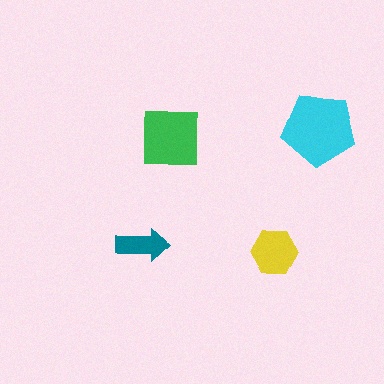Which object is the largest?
The cyan pentagon.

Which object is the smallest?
The teal arrow.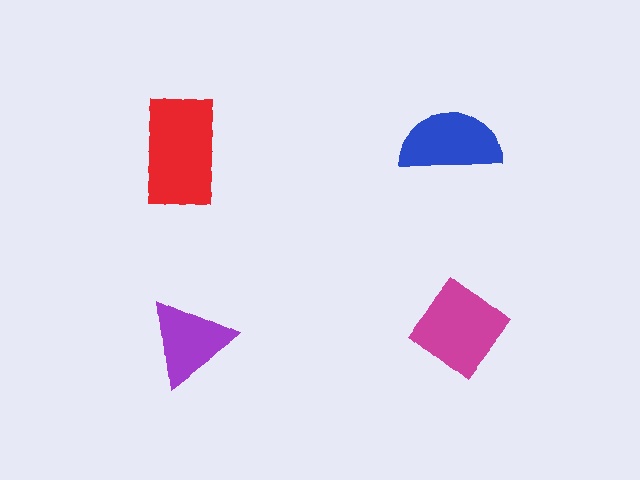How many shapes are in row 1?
2 shapes.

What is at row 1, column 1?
A red rectangle.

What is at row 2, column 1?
A purple triangle.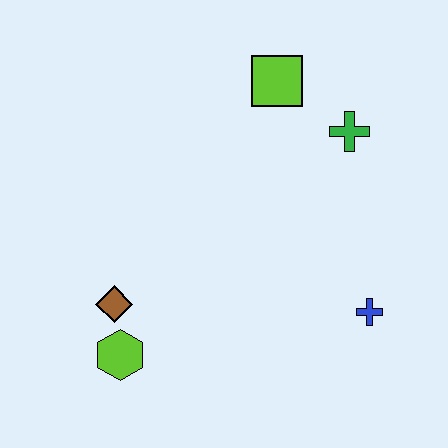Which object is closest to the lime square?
The green cross is closest to the lime square.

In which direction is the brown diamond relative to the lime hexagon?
The brown diamond is above the lime hexagon.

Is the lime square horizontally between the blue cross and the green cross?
No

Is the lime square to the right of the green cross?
No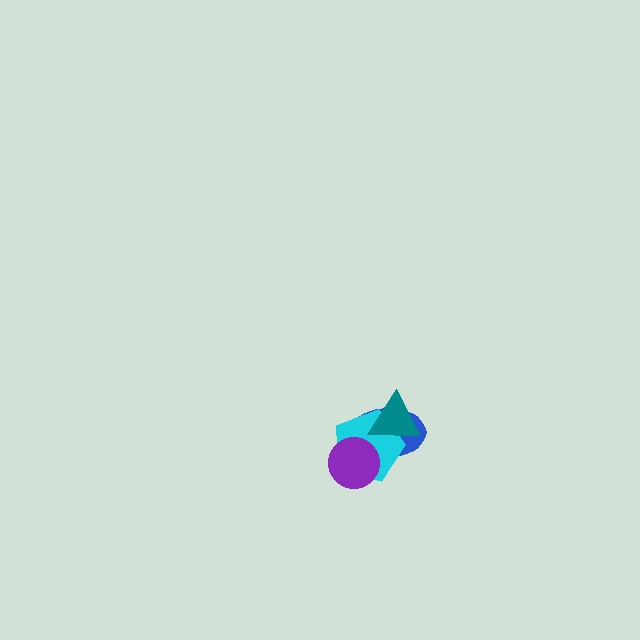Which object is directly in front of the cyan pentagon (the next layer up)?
The purple circle is directly in front of the cyan pentagon.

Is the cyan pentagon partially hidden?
Yes, it is partially covered by another shape.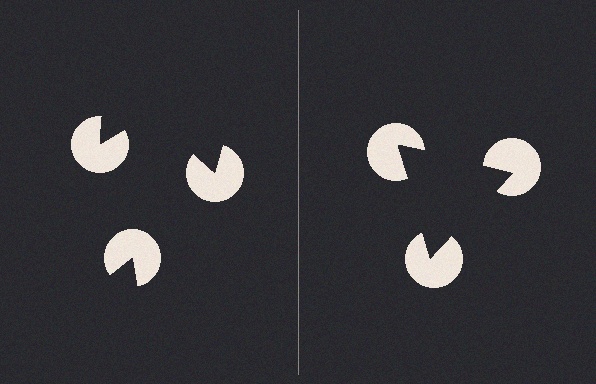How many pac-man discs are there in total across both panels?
6 — 3 on each side.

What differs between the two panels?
The pac-man discs are positioned identically on both sides; only the wedge orientations differ. On the right they align to a triangle; on the left they are misaligned.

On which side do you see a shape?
An illusory triangle appears on the right side. On the left side the wedge cuts are rotated, so no coherent shape forms.